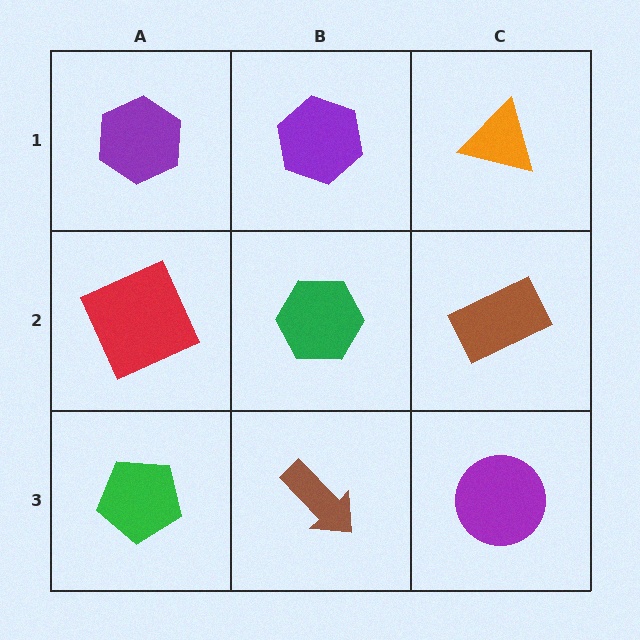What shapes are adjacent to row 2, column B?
A purple hexagon (row 1, column B), a brown arrow (row 3, column B), a red square (row 2, column A), a brown rectangle (row 2, column C).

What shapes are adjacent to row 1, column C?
A brown rectangle (row 2, column C), a purple hexagon (row 1, column B).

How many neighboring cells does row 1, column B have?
3.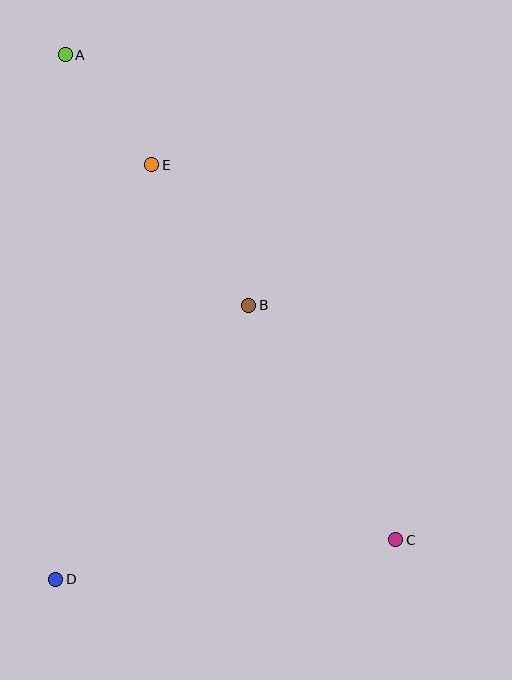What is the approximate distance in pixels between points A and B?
The distance between A and B is approximately 310 pixels.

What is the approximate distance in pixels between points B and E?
The distance between B and E is approximately 170 pixels.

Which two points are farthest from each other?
Points A and C are farthest from each other.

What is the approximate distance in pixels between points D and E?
The distance between D and E is approximately 425 pixels.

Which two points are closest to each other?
Points A and E are closest to each other.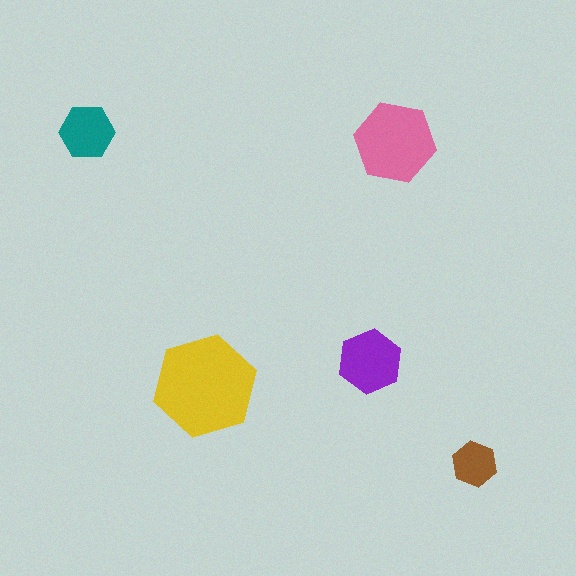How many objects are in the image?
There are 5 objects in the image.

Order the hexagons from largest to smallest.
the yellow one, the pink one, the purple one, the teal one, the brown one.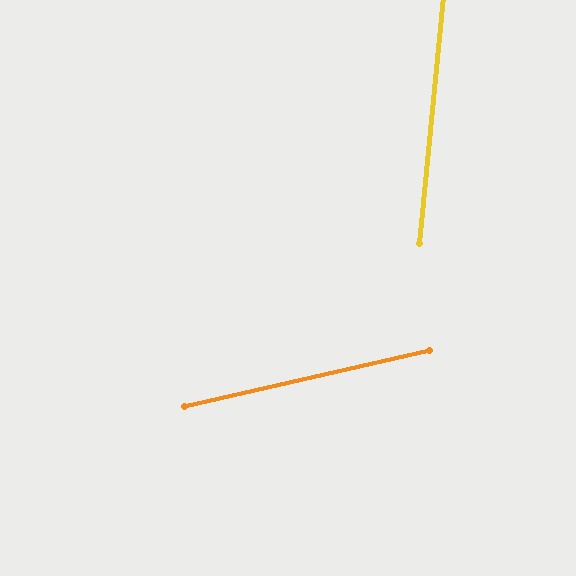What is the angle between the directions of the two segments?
Approximately 71 degrees.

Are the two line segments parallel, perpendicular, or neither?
Neither parallel nor perpendicular — they differ by about 71°.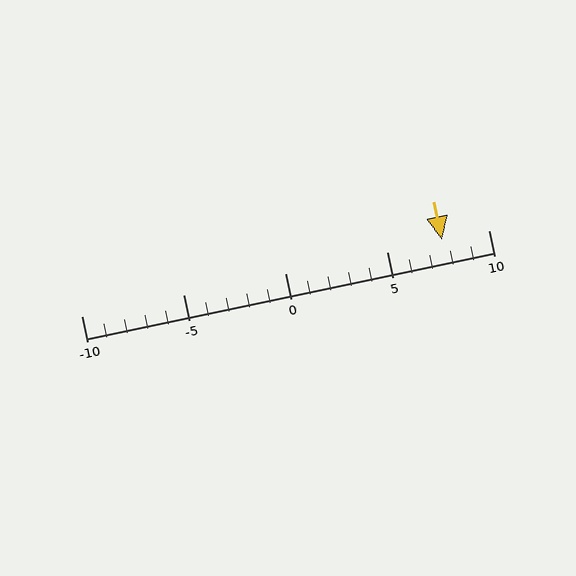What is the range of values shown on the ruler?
The ruler shows values from -10 to 10.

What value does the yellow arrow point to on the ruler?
The yellow arrow points to approximately 8.